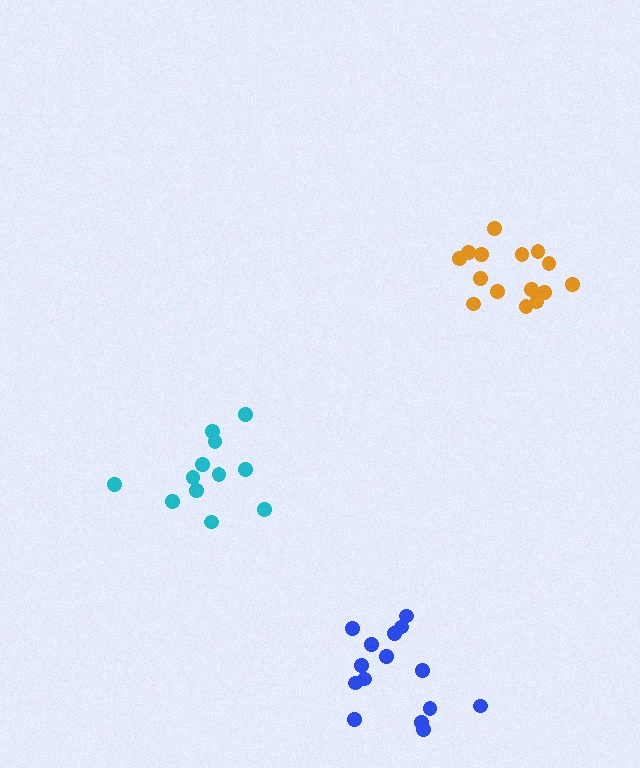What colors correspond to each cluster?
The clusters are colored: blue, orange, cyan.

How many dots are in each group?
Group 1: 15 dots, Group 2: 16 dots, Group 3: 12 dots (43 total).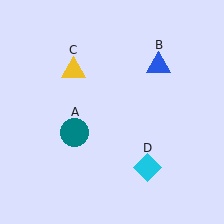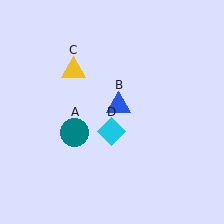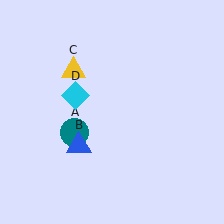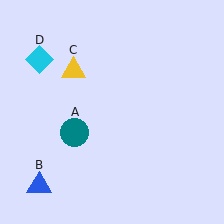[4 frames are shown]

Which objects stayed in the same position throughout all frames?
Teal circle (object A) and yellow triangle (object C) remained stationary.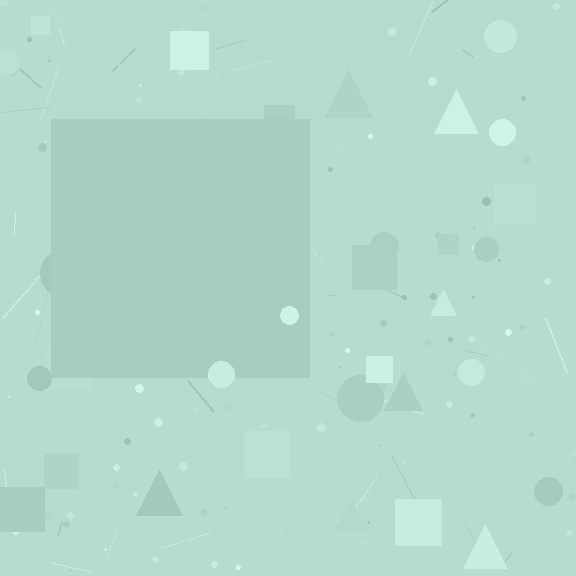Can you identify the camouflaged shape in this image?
The camouflaged shape is a square.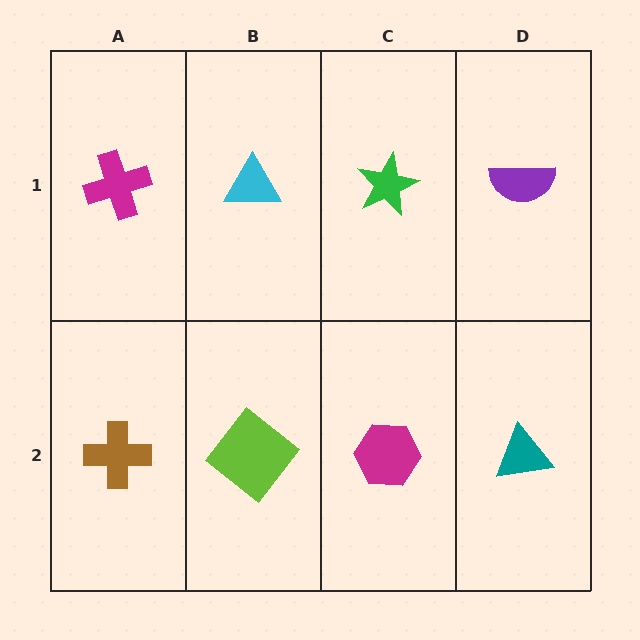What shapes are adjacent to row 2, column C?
A green star (row 1, column C), a lime diamond (row 2, column B), a teal triangle (row 2, column D).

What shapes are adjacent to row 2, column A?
A magenta cross (row 1, column A), a lime diamond (row 2, column B).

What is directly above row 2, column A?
A magenta cross.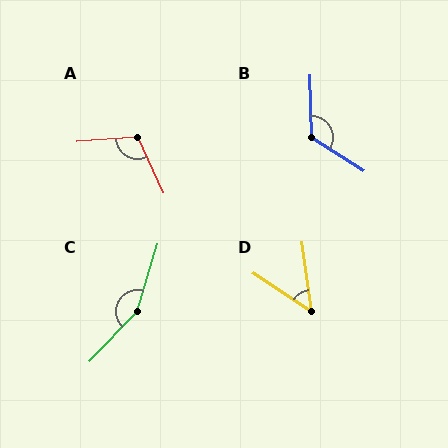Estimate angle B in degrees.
Approximately 125 degrees.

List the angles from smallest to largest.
D (48°), A (110°), B (125°), C (154°).